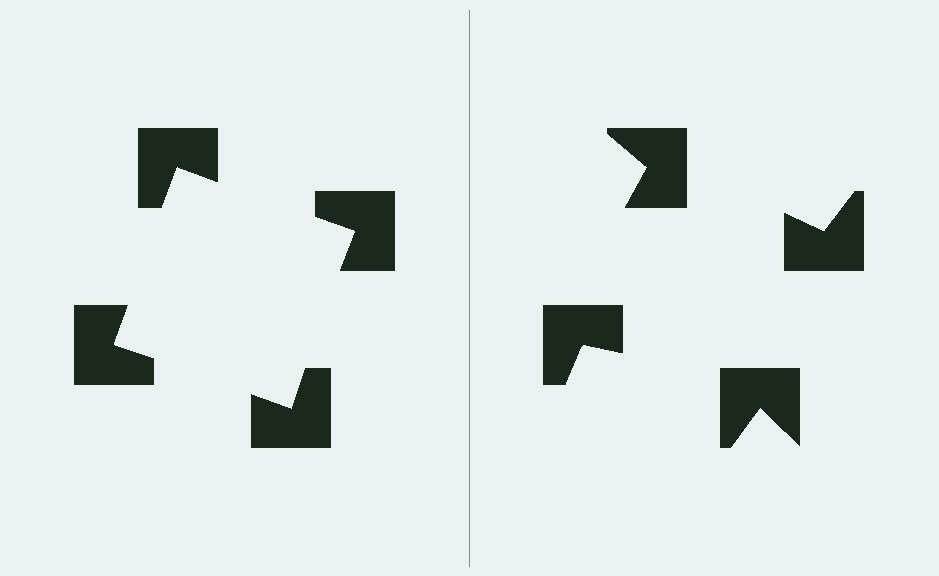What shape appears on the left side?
An illusory square.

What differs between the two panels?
The notched squares are positioned identically on both sides; only the wedge orientations differ. On the left they align to a square; on the right they are misaligned.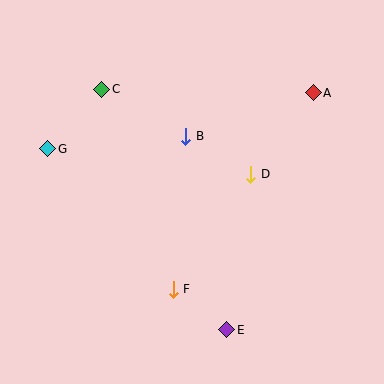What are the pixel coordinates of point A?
Point A is at (313, 93).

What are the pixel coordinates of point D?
Point D is at (251, 174).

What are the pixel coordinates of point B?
Point B is at (186, 136).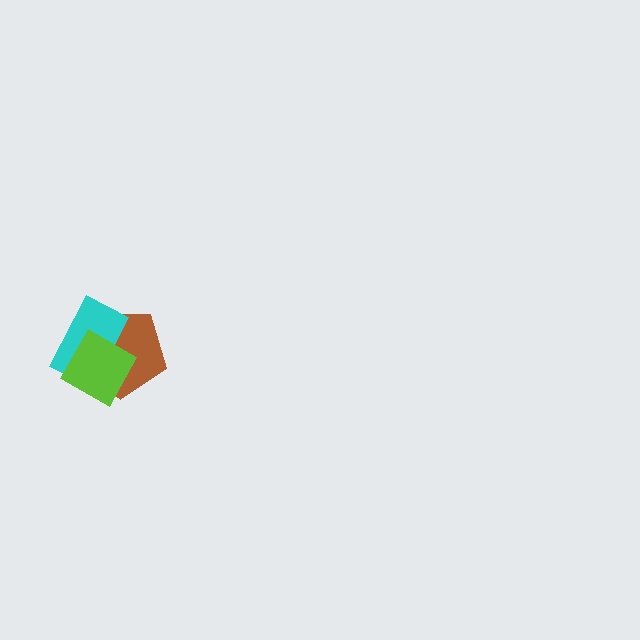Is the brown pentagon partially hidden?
Yes, it is partially covered by another shape.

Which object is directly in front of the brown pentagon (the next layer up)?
The cyan rectangle is directly in front of the brown pentagon.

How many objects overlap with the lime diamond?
2 objects overlap with the lime diamond.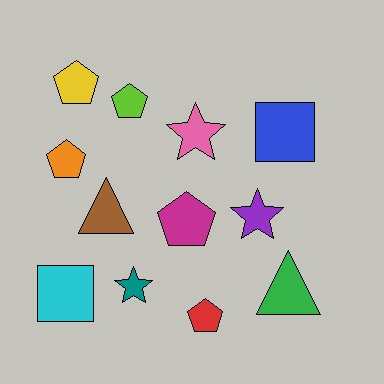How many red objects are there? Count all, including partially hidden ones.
There is 1 red object.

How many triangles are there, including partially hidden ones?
There are 2 triangles.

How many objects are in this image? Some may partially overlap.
There are 12 objects.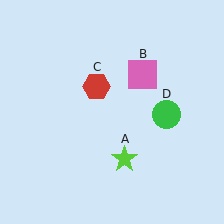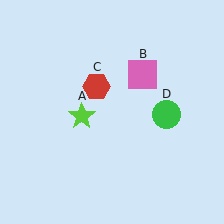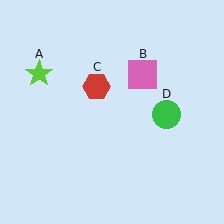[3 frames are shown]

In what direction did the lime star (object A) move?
The lime star (object A) moved up and to the left.